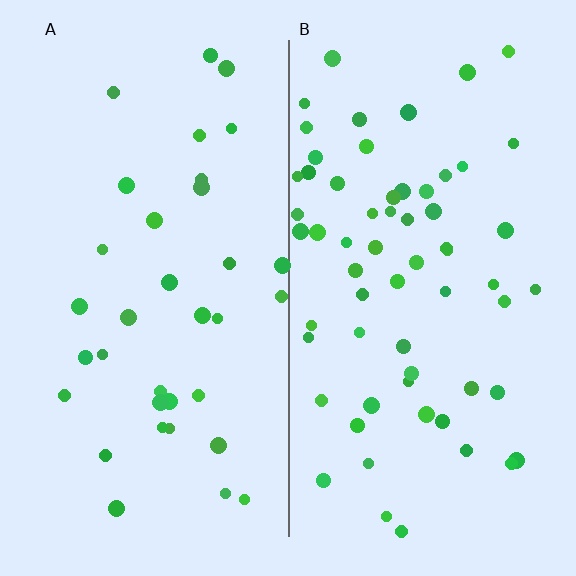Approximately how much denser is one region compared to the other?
Approximately 1.8× — region B over region A.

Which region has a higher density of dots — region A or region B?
B (the right).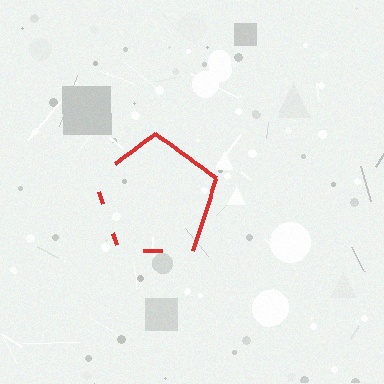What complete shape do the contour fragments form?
The contour fragments form a pentagon.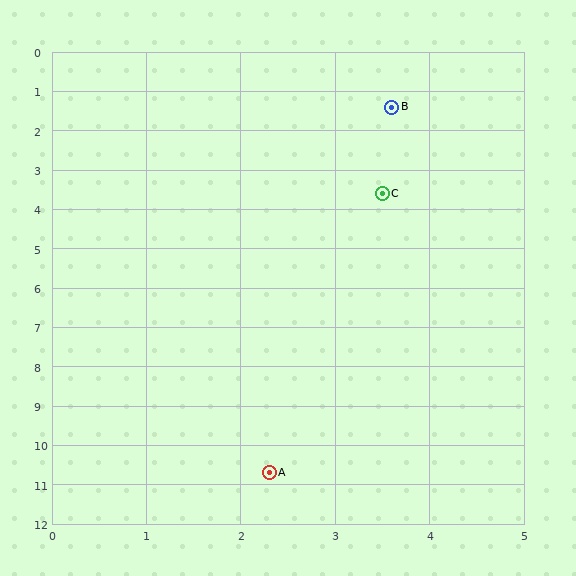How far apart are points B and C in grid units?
Points B and C are about 2.2 grid units apart.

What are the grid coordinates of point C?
Point C is at approximately (3.5, 3.6).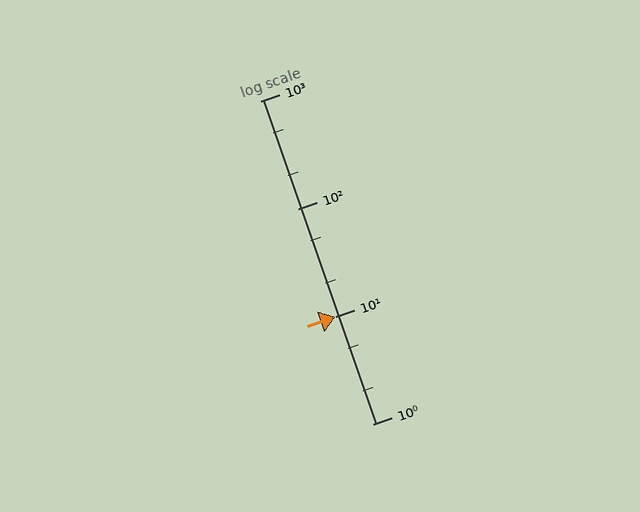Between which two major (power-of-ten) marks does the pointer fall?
The pointer is between 10 and 100.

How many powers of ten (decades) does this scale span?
The scale spans 3 decades, from 1 to 1000.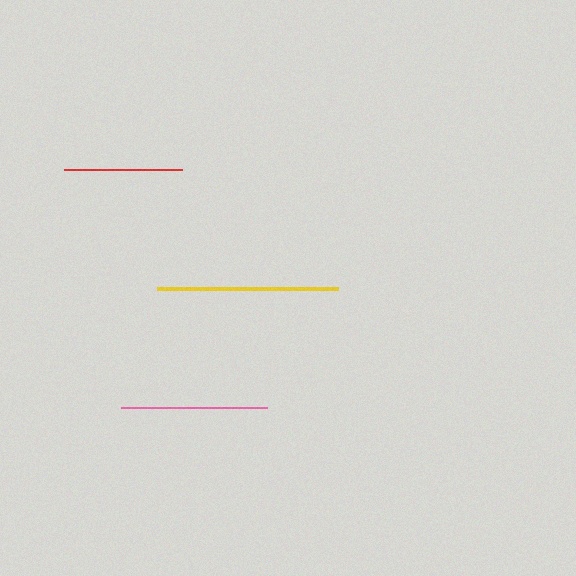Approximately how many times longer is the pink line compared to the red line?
The pink line is approximately 1.2 times the length of the red line.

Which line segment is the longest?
The yellow line is the longest at approximately 181 pixels.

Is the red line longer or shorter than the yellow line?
The yellow line is longer than the red line.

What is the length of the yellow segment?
The yellow segment is approximately 181 pixels long.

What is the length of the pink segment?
The pink segment is approximately 146 pixels long.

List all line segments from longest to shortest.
From longest to shortest: yellow, pink, red.